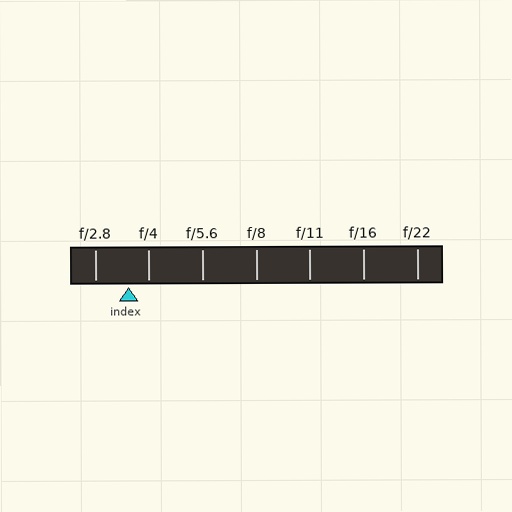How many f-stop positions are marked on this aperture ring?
There are 7 f-stop positions marked.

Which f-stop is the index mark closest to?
The index mark is closest to f/4.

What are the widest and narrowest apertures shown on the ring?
The widest aperture shown is f/2.8 and the narrowest is f/22.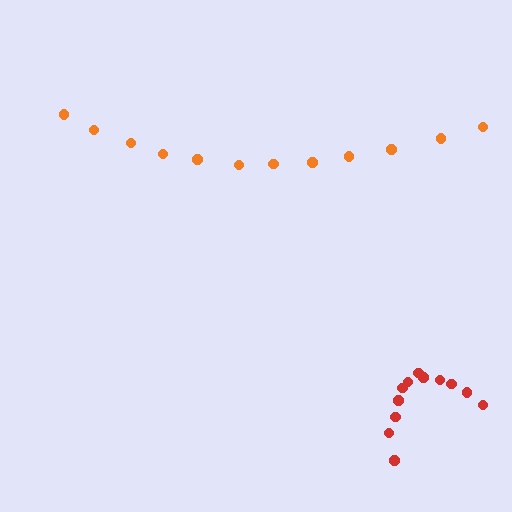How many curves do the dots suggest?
There are 2 distinct paths.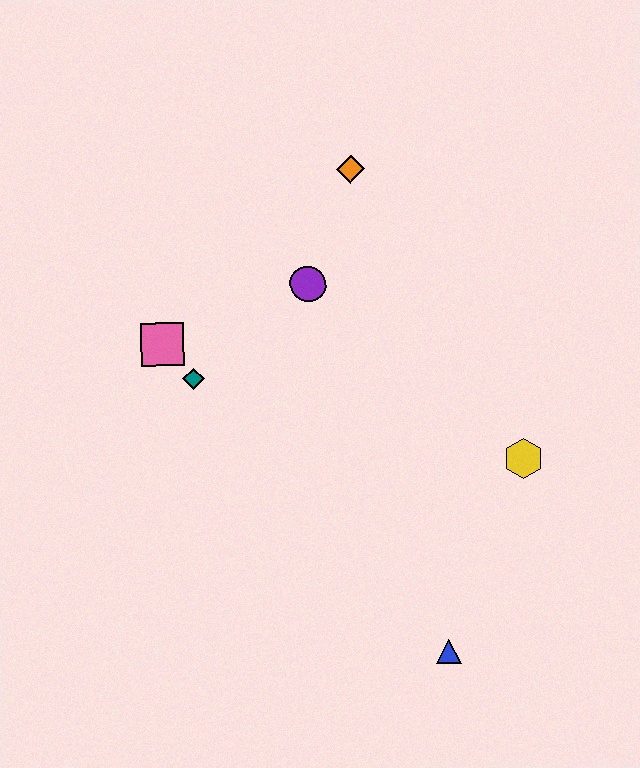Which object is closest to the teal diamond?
The pink square is closest to the teal diamond.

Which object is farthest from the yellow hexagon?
The pink square is farthest from the yellow hexagon.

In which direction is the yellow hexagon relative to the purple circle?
The yellow hexagon is to the right of the purple circle.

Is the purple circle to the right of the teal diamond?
Yes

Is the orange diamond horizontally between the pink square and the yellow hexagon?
Yes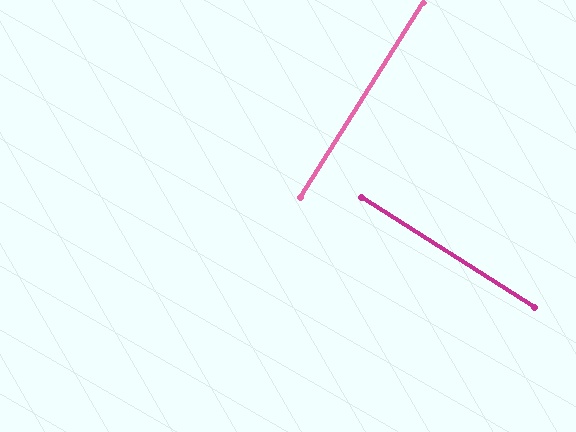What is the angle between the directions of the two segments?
Approximately 90 degrees.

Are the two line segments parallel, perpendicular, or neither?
Perpendicular — they meet at approximately 90°.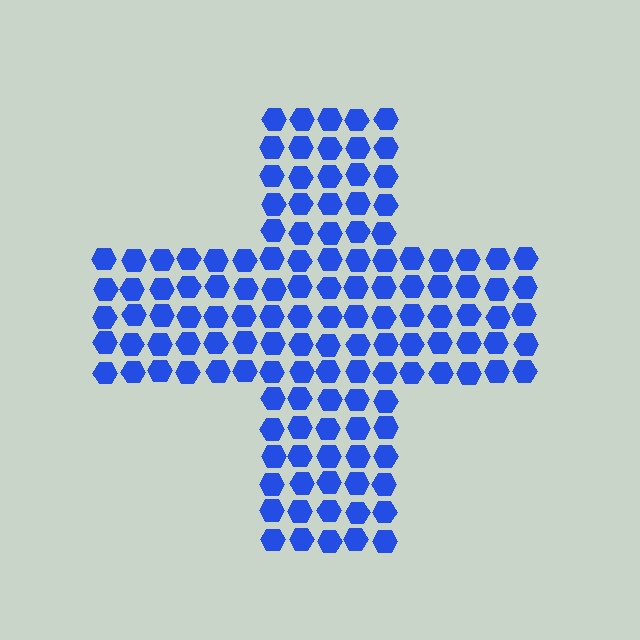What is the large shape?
The large shape is a cross.